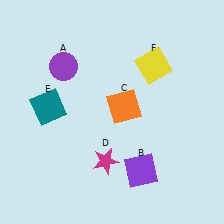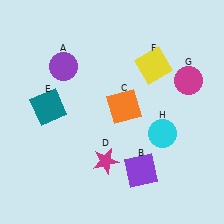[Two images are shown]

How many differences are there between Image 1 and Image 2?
There are 2 differences between the two images.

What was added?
A magenta circle (G), a cyan circle (H) were added in Image 2.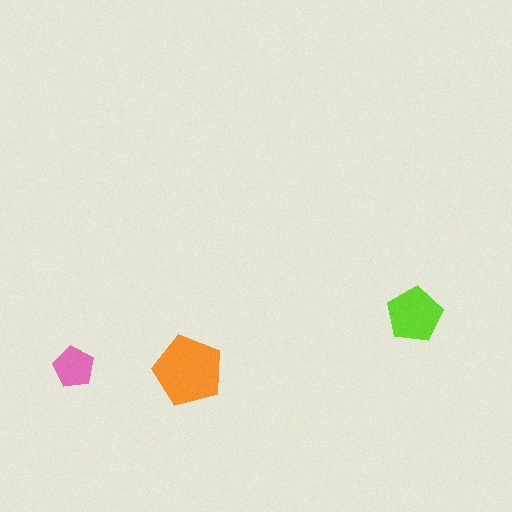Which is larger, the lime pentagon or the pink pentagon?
The lime one.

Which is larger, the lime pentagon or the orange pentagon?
The orange one.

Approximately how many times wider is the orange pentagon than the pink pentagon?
About 1.5 times wider.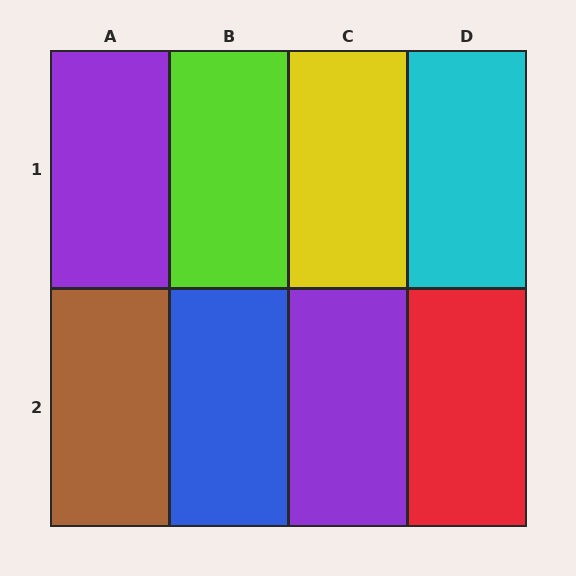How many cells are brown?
1 cell is brown.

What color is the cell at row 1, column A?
Purple.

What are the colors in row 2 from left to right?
Brown, blue, purple, red.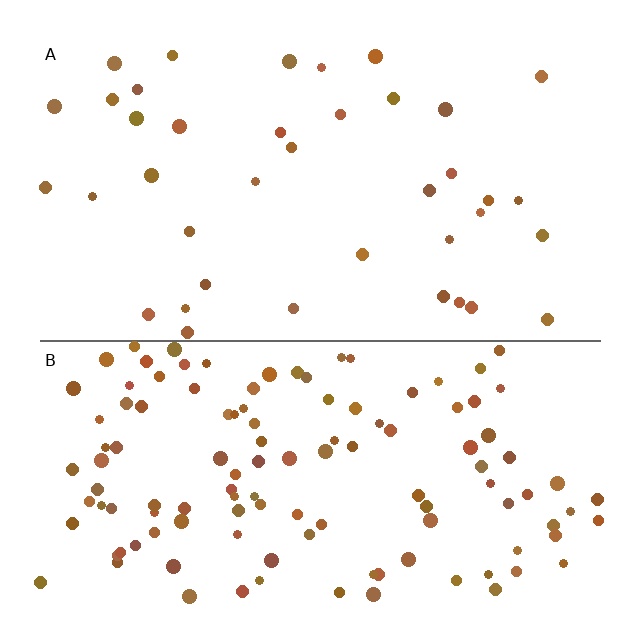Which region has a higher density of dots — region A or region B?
B (the bottom).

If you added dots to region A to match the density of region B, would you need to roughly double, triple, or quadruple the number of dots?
Approximately triple.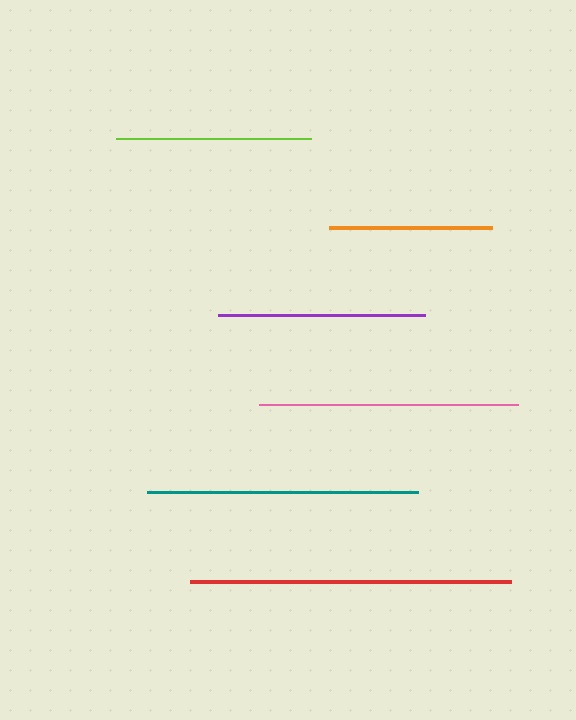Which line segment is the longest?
The red line is the longest at approximately 321 pixels.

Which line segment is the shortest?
The orange line is the shortest at approximately 163 pixels.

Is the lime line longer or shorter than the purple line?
The purple line is longer than the lime line.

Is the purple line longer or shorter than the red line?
The red line is longer than the purple line.